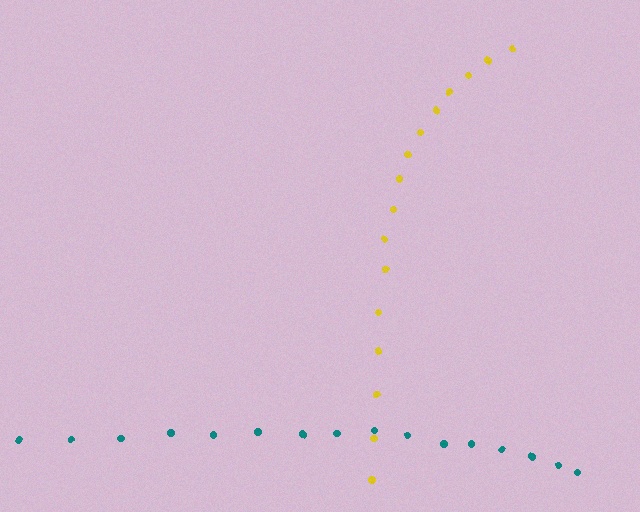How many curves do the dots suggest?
There are 2 distinct paths.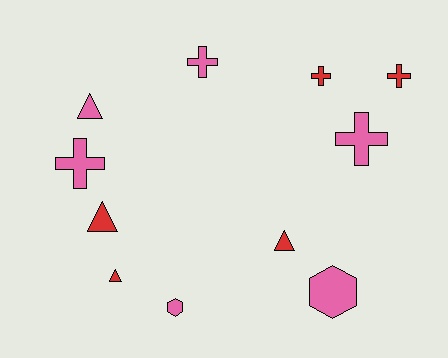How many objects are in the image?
There are 11 objects.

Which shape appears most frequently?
Cross, with 5 objects.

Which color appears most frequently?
Pink, with 6 objects.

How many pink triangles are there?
There is 1 pink triangle.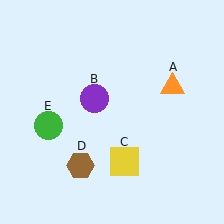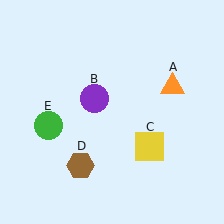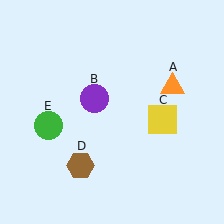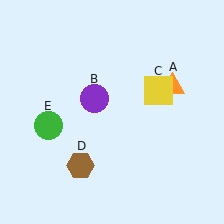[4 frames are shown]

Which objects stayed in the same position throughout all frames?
Orange triangle (object A) and purple circle (object B) and brown hexagon (object D) and green circle (object E) remained stationary.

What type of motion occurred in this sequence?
The yellow square (object C) rotated counterclockwise around the center of the scene.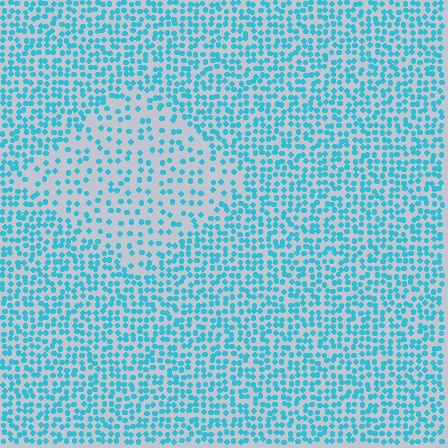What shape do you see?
I see a diamond.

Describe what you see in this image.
The image contains small cyan elements arranged at two different densities. A diamond-shaped region is visible where the elements are less densely packed than the surrounding area.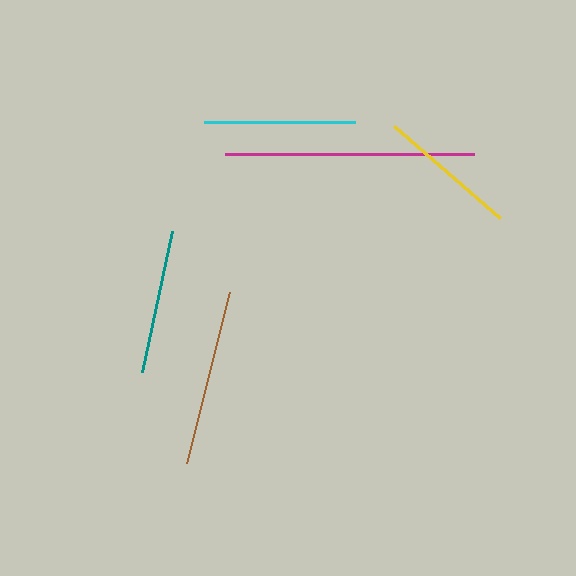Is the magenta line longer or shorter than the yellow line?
The magenta line is longer than the yellow line.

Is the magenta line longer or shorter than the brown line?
The magenta line is longer than the brown line.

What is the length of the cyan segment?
The cyan segment is approximately 152 pixels long.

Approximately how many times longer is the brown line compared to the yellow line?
The brown line is approximately 1.3 times the length of the yellow line.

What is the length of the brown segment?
The brown segment is approximately 177 pixels long.